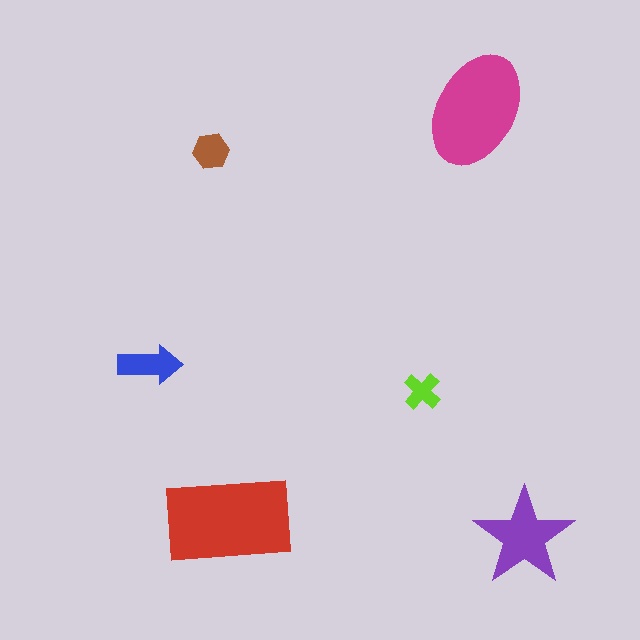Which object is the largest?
The red rectangle.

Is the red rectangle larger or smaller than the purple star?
Larger.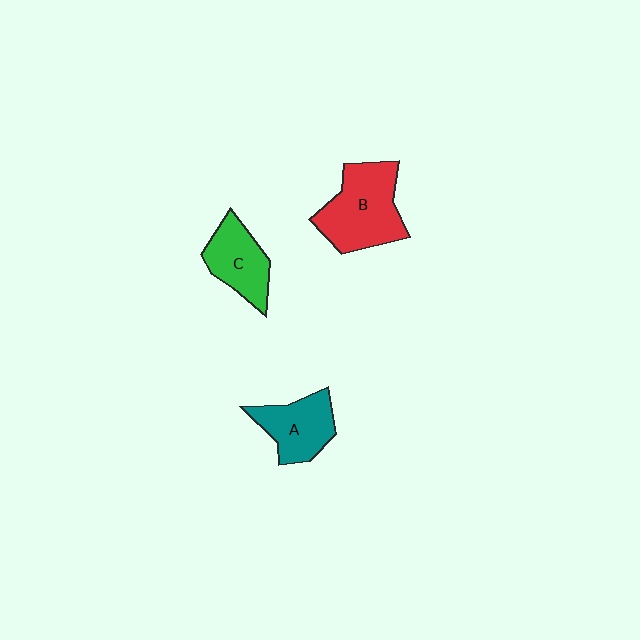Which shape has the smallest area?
Shape C (green).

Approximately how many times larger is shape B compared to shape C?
Approximately 1.5 times.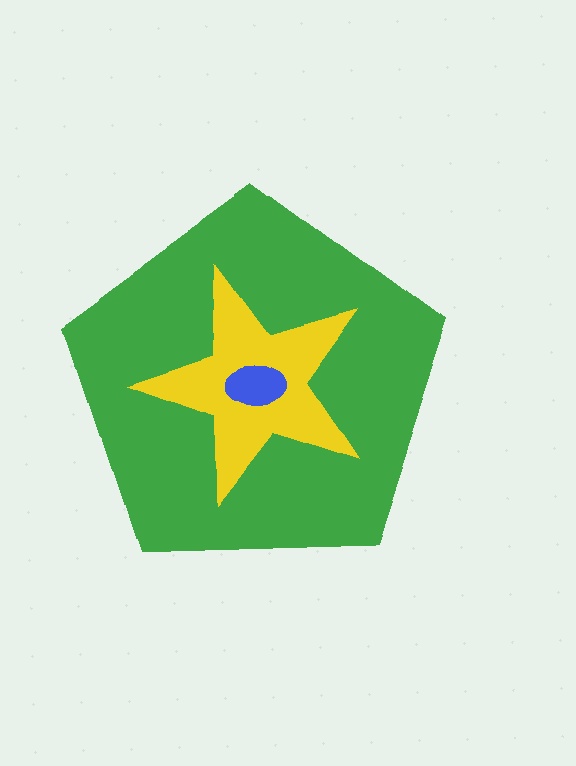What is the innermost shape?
The blue ellipse.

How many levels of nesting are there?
3.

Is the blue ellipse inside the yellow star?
Yes.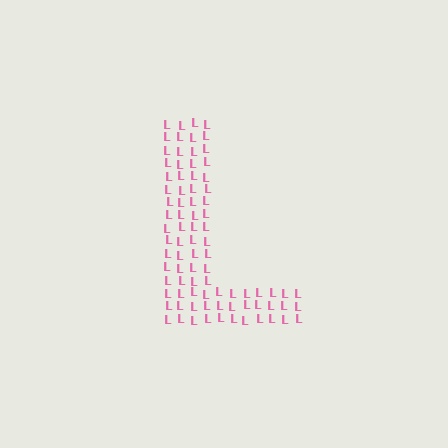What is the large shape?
The large shape is the letter L.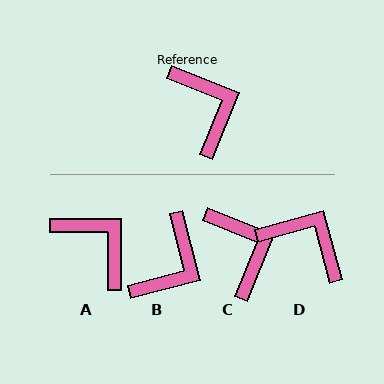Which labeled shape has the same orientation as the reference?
C.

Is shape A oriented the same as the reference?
No, it is off by about 22 degrees.